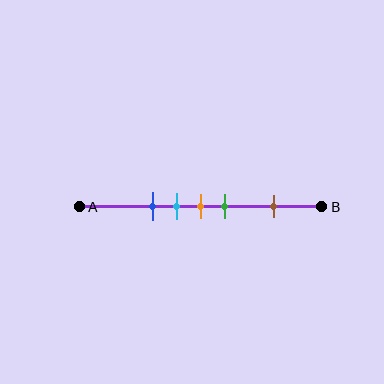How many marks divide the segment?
There are 5 marks dividing the segment.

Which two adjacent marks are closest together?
The cyan and orange marks are the closest adjacent pair.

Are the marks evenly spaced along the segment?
No, the marks are not evenly spaced.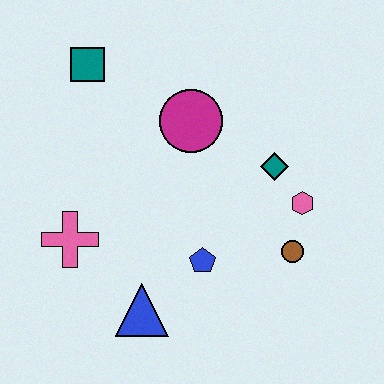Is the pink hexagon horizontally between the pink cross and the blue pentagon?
No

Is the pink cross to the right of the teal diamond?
No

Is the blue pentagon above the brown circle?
No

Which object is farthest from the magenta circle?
The blue triangle is farthest from the magenta circle.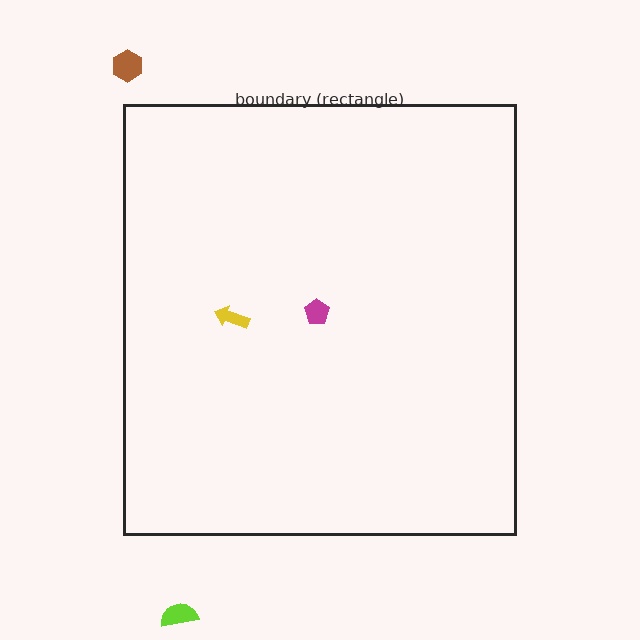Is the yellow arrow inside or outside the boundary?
Inside.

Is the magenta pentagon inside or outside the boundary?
Inside.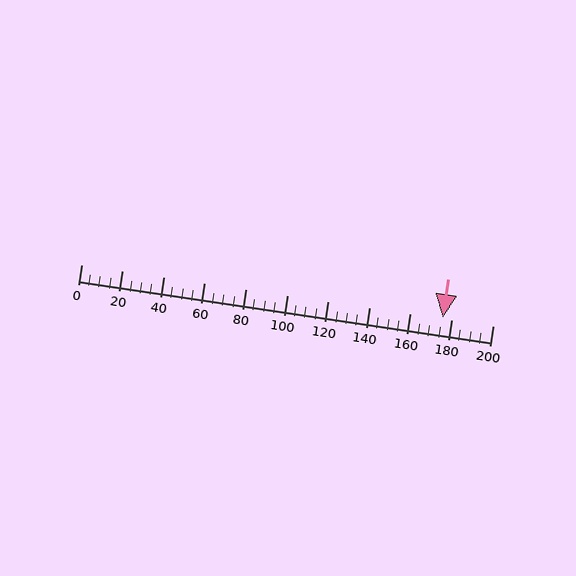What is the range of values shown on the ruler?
The ruler shows values from 0 to 200.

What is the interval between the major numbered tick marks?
The major tick marks are spaced 20 units apart.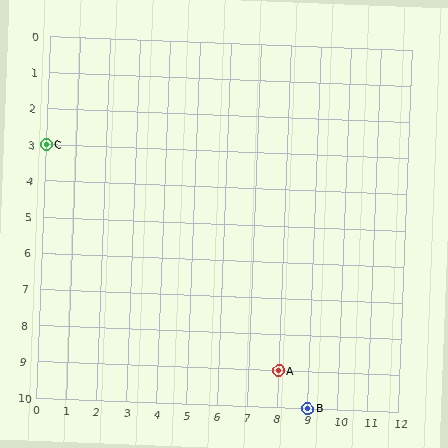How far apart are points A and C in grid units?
Points A and C are 8 columns and 6 rows apart (about 10.0 grid units diagonally).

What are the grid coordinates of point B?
Point B is at grid coordinates (9, 10).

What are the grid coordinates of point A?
Point A is at grid coordinates (8, 9).